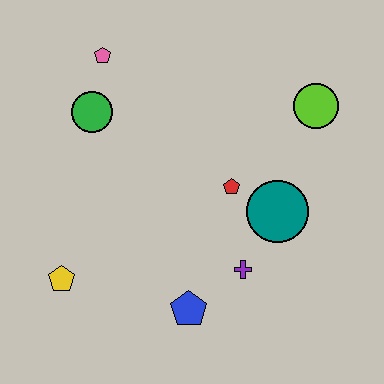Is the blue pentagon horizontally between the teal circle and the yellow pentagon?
Yes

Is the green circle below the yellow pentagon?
No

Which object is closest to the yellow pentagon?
The blue pentagon is closest to the yellow pentagon.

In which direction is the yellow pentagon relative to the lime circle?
The yellow pentagon is to the left of the lime circle.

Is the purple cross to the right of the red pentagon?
Yes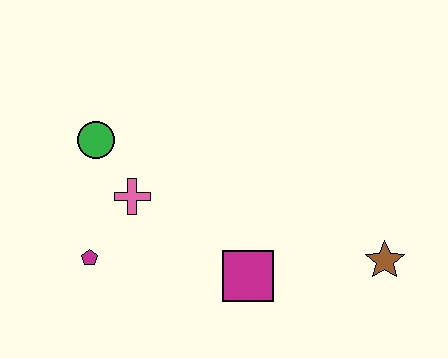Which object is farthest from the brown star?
The green circle is farthest from the brown star.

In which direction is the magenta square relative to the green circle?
The magenta square is to the right of the green circle.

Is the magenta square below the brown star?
Yes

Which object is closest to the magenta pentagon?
The pink cross is closest to the magenta pentagon.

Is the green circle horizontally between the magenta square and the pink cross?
No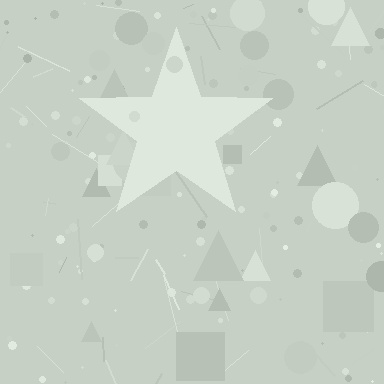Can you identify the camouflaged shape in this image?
The camouflaged shape is a star.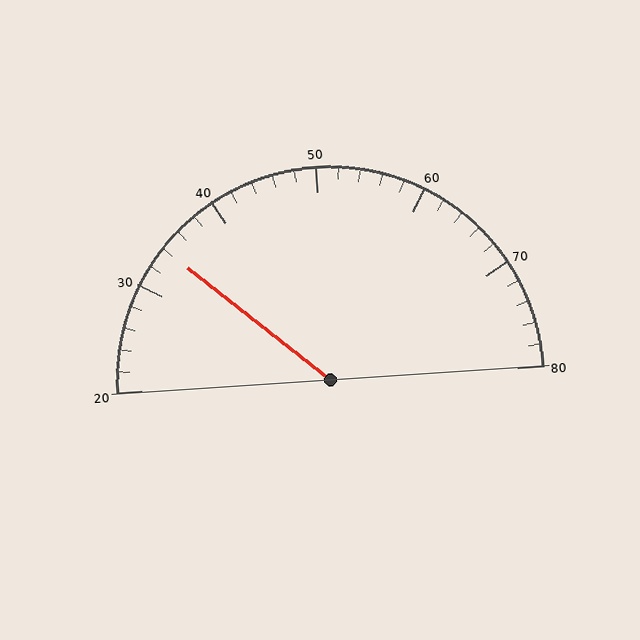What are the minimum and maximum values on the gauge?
The gauge ranges from 20 to 80.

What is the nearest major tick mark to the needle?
The nearest major tick mark is 30.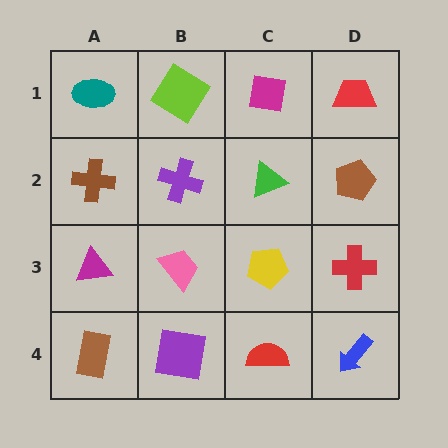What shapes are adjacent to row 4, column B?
A pink trapezoid (row 3, column B), a brown rectangle (row 4, column A), a red semicircle (row 4, column C).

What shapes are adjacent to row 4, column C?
A yellow pentagon (row 3, column C), a purple square (row 4, column B), a blue arrow (row 4, column D).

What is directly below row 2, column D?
A red cross.